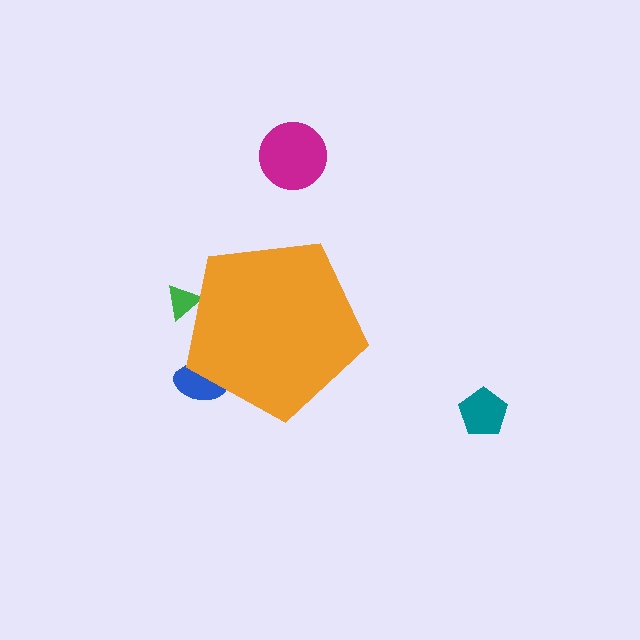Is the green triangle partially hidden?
Yes, the green triangle is partially hidden behind the orange pentagon.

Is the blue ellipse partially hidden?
Yes, the blue ellipse is partially hidden behind the orange pentagon.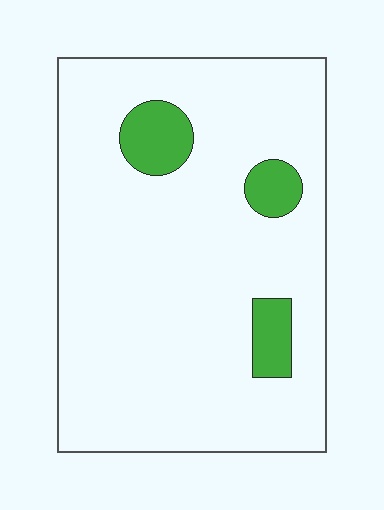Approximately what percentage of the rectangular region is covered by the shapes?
Approximately 10%.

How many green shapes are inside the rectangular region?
3.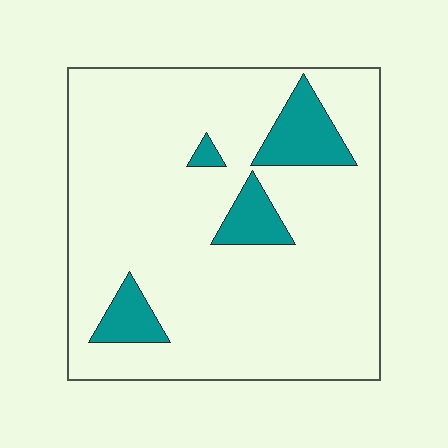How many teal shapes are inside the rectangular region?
4.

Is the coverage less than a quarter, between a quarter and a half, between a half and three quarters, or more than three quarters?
Less than a quarter.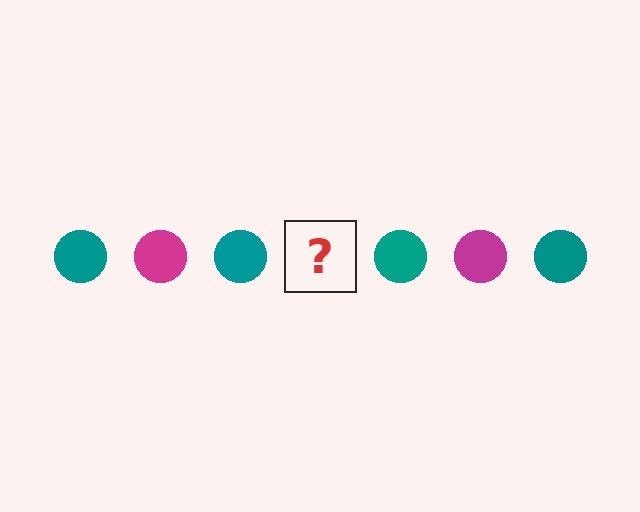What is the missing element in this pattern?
The missing element is a magenta circle.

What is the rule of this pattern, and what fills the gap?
The rule is that the pattern cycles through teal, magenta circles. The gap should be filled with a magenta circle.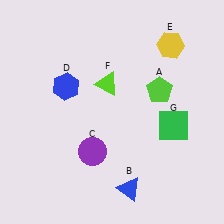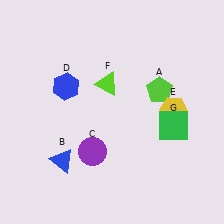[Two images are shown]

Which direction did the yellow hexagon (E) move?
The yellow hexagon (E) moved down.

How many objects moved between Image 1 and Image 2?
2 objects moved between the two images.